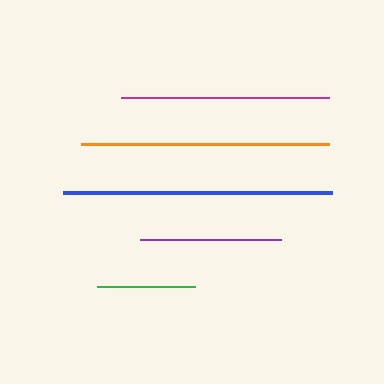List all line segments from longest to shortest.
From longest to shortest: blue, orange, magenta, purple, green.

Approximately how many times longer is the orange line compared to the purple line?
The orange line is approximately 1.8 times the length of the purple line.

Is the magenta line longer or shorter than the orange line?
The orange line is longer than the magenta line.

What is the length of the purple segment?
The purple segment is approximately 141 pixels long.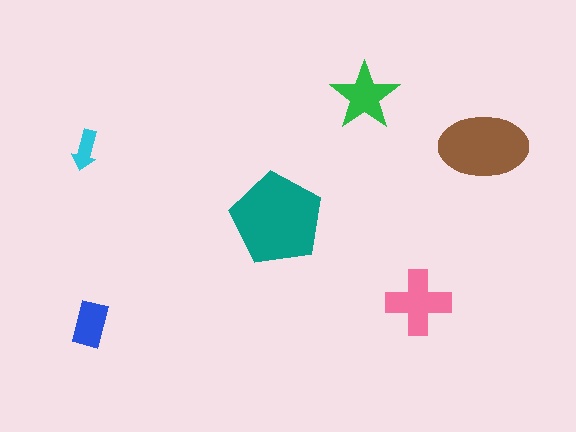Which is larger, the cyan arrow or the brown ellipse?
The brown ellipse.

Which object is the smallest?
The cyan arrow.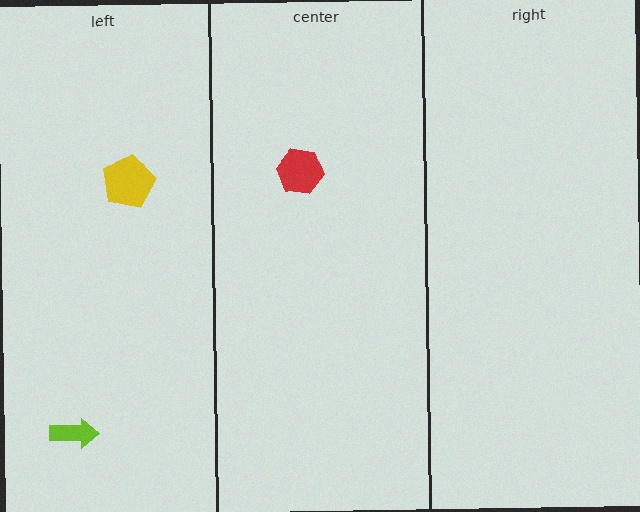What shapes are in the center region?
The red hexagon.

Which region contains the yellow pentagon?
The left region.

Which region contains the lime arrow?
The left region.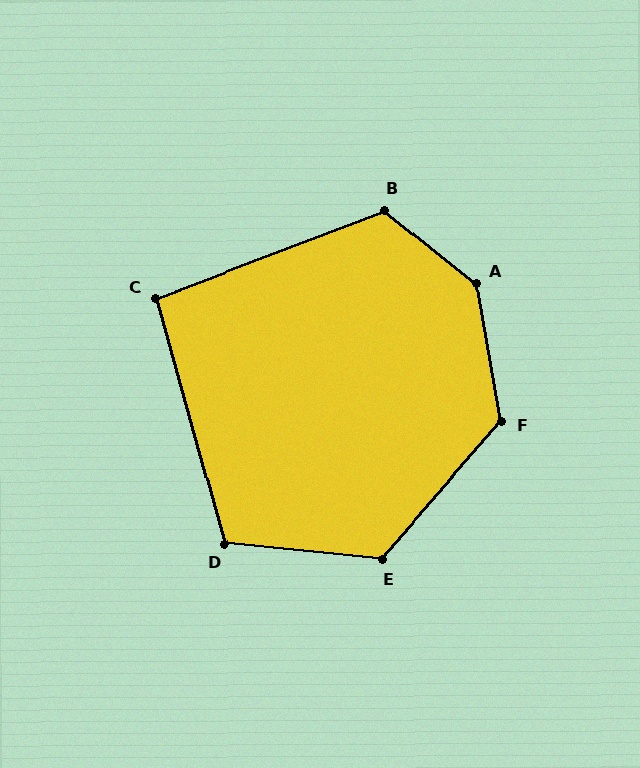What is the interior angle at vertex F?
Approximately 128 degrees (obtuse).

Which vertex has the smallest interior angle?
C, at approximately 95 degrees.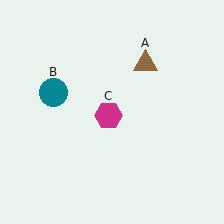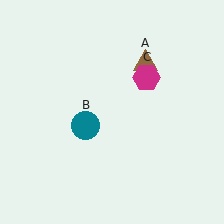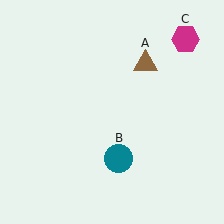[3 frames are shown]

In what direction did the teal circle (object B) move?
The teal circle (object B) moved down and to the right.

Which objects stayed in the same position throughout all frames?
Brown triangle (object A) remained stationary.